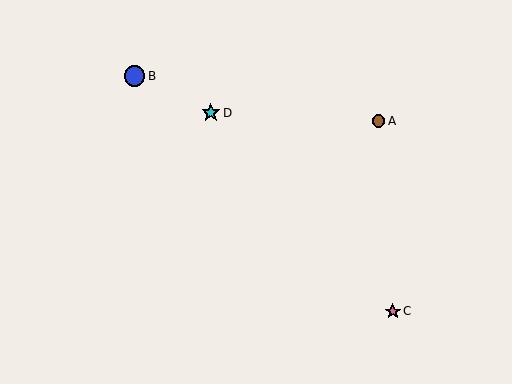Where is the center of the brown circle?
The center of the brown circle is at (379, 121).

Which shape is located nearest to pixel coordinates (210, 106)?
The cyan star (labeled D) at (211, 113) is nearest to that location.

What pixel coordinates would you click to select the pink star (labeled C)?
Click at (393, 311) to select the pink star C.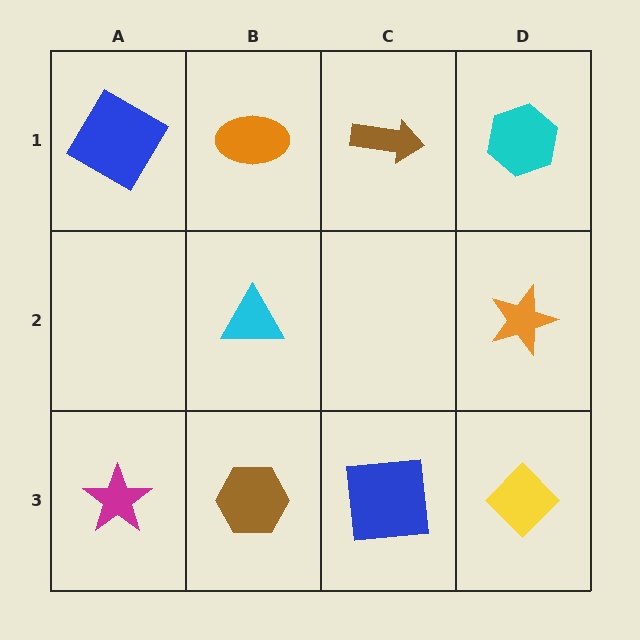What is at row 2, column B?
A cyan triangle.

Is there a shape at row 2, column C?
No, that cell is empty.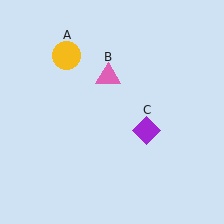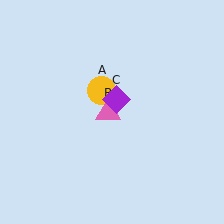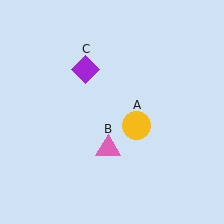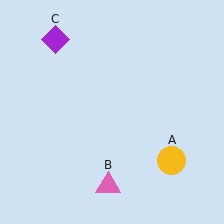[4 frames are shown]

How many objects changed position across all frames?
3 objects changed position: yellow circle (object A), pink triangle (object B), purple diamond (object C).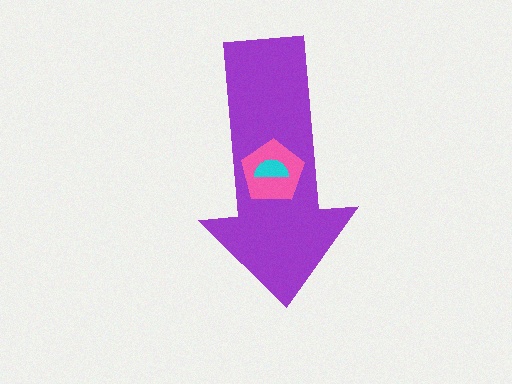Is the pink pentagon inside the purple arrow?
Yes.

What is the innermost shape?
The cyan semicircle.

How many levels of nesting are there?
3.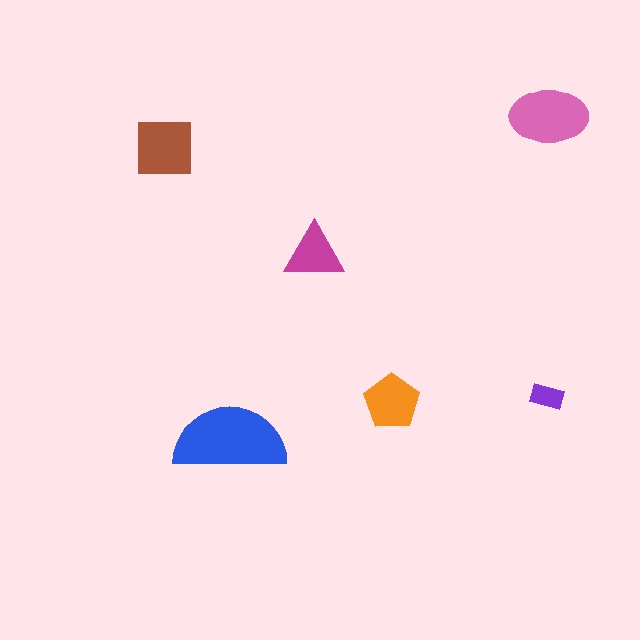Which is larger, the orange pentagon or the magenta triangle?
The orange pentagon.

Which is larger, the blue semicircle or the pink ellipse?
The blue semicircle.